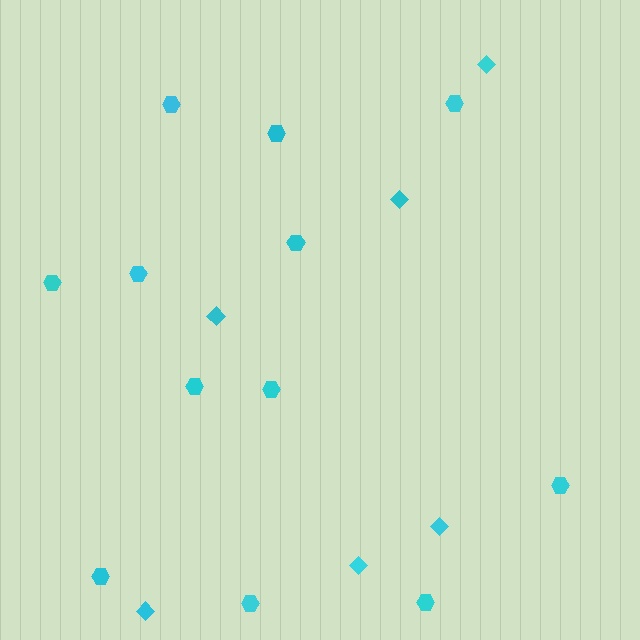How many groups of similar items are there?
There are 2 groups: one group of diamonds (6) and one group of hexagons (12).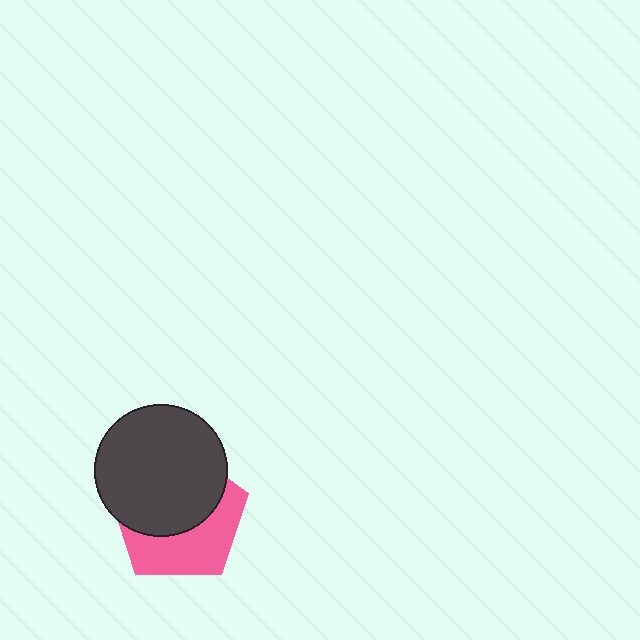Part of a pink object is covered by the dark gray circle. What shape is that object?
It is a pentagon.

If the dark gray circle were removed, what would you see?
You would see the complete pink pentagon.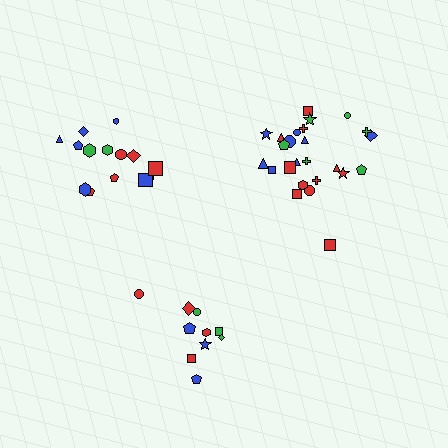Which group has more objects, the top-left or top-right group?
The top-right group.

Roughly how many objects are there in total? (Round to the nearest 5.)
Roughly 50 objects in total.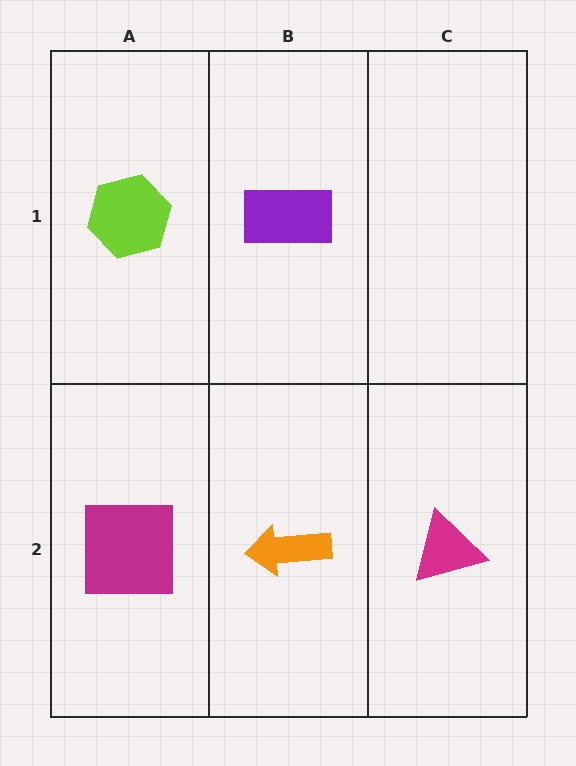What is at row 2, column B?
An orange arrow.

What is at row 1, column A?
A lime hexagon.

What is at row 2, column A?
A magenta square.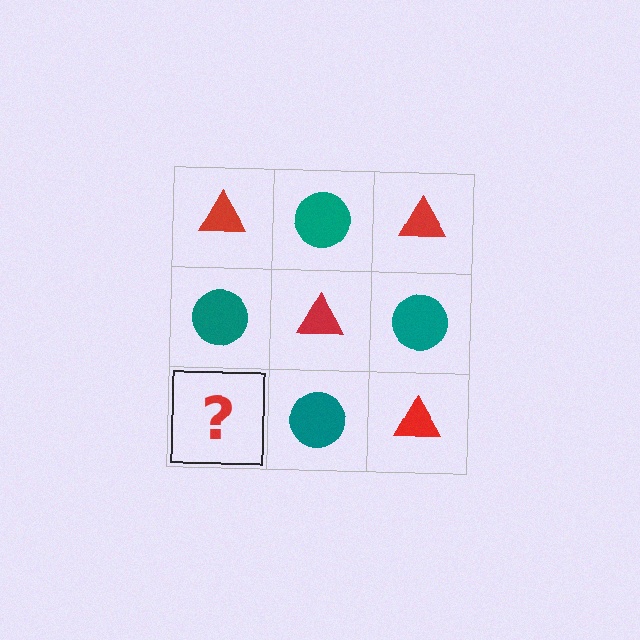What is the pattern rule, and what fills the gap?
The rule is that it alternates red triangle and teal circle in a checkerboard pattern. The gap should be filled with a red triangle.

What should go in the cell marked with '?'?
The missing cell should contain a red triangle.